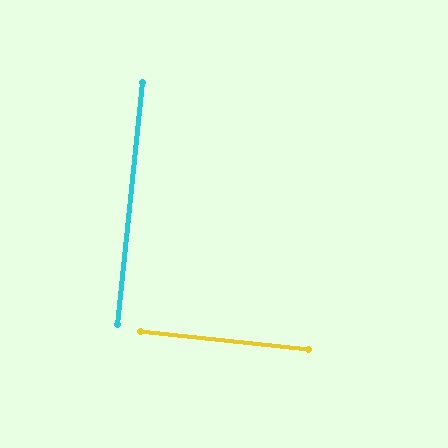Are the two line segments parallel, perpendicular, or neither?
Perpendicular — they meet at approximately 90°.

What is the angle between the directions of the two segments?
Approximately 90 degrees.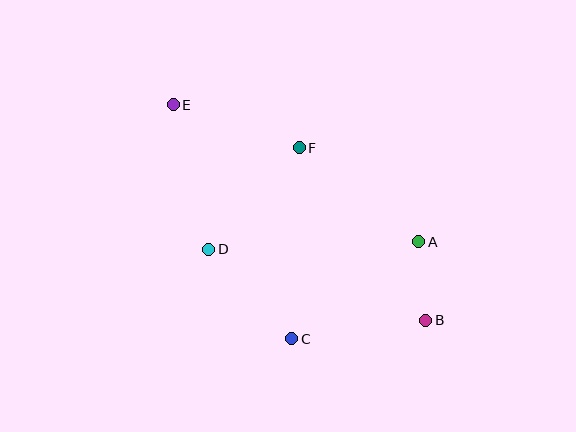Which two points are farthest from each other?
Points B and E are farthest from each other.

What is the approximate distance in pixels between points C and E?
The distance between C and E is approximately 263 pixels.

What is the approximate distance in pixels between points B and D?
The distance between B and D is approximately 228 pixels.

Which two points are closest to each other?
Points A and B are closest to each other.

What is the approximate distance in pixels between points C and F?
The distance between C and F is approximately 191 pixels.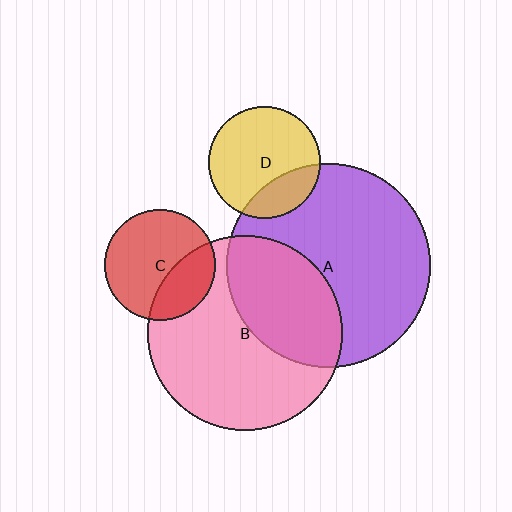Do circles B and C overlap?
Yes.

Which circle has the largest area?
Circle A (purple).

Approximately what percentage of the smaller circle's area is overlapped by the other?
Approximately 30%.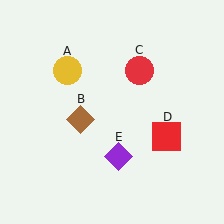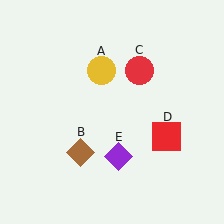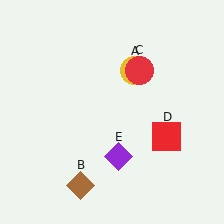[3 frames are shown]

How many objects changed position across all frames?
2 objects changed position: yellow circle (object A), brown diamond (object B).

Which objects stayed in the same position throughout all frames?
Red circle (object C) and red square (object D) and purple diamond (object E) remained stationary.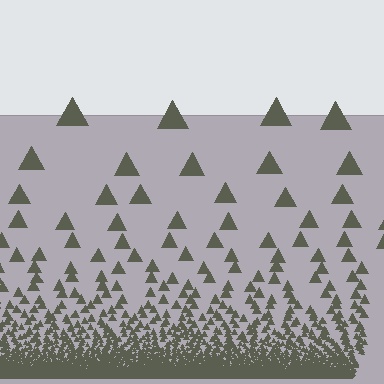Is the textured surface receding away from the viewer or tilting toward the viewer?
The surface appears to tilt toward the viewer. Texture elements get larger and sparser toward the top.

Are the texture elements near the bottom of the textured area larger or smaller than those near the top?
Smaller. The gradient is inverted — elements near the bottom are smaller and denser.